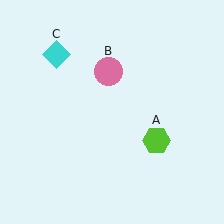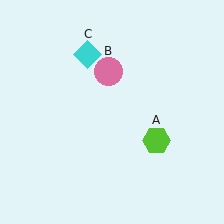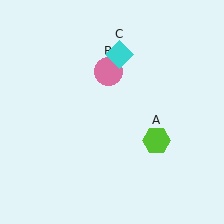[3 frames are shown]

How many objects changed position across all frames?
1 object changed position: cyan diamond (object C).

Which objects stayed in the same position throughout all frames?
Lime hexagon (object A) and pink circle (object B) remained stationary.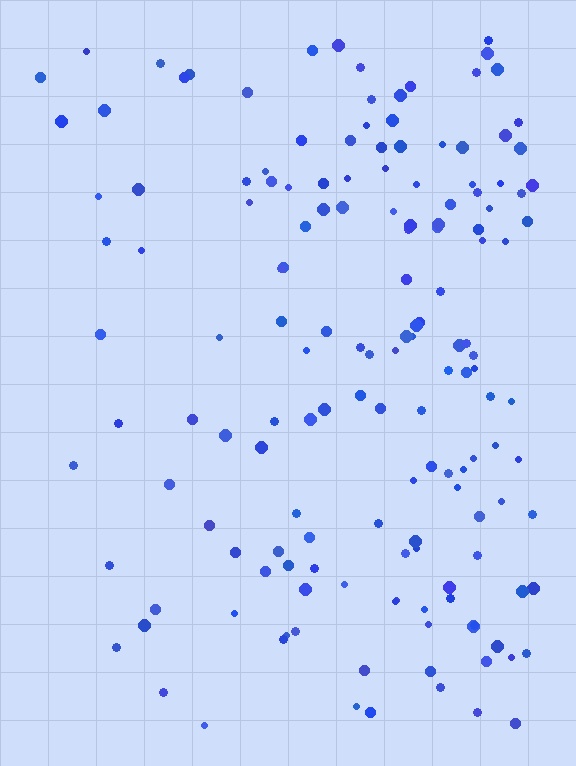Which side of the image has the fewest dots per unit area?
The left.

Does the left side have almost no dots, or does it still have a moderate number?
Still a moderate number, just noticeably fewer than the right.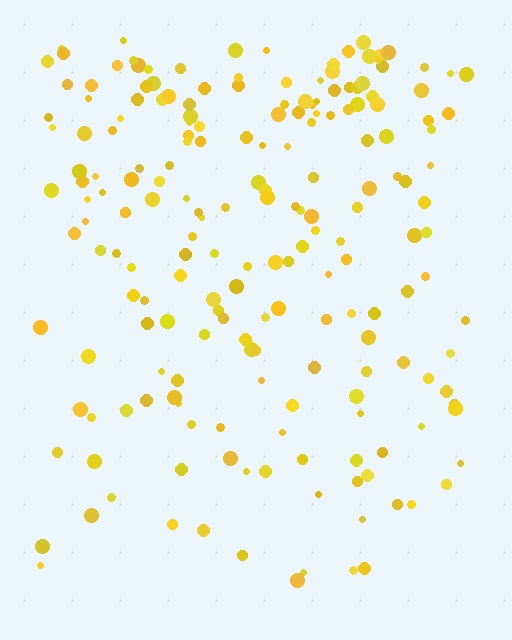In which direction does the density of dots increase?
From bottom to top, with the top side densest.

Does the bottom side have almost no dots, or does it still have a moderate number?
Still a moderate number, just noticeably fewer than the top.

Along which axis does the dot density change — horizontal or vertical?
Vertical.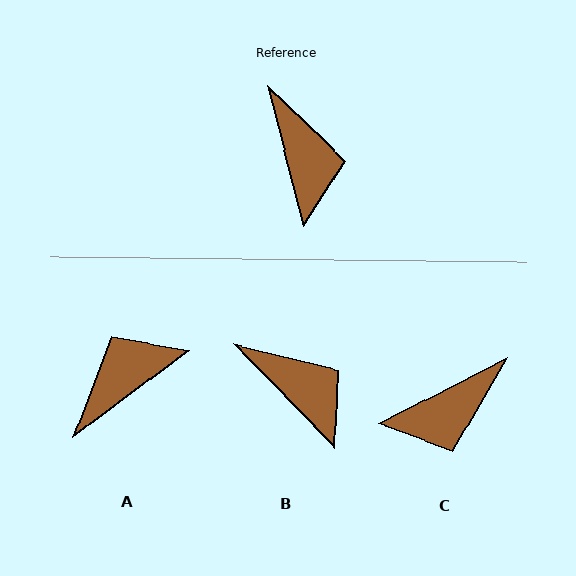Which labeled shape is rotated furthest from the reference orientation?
A, about 113 degrees away.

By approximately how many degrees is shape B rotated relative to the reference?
Approximately 30 degrees counter-clockwise.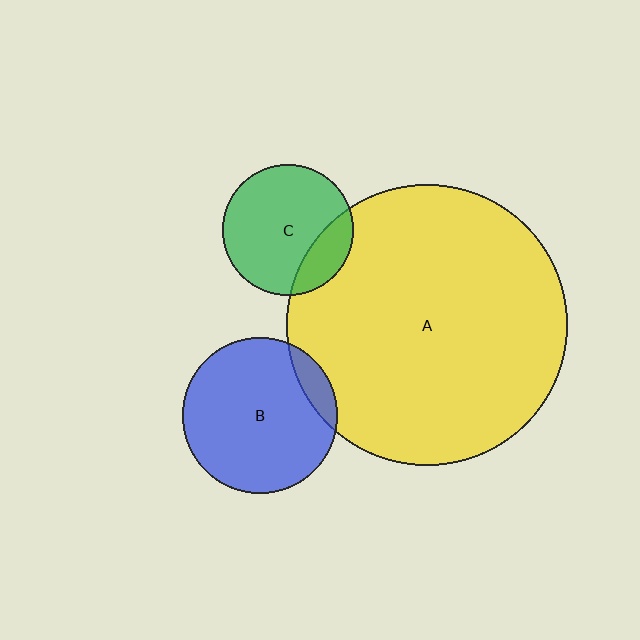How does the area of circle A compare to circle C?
Approximately 4.6 times.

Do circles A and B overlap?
Yes.